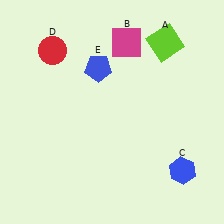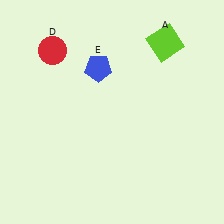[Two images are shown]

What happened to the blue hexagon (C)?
The blue hexagon (C) was removed in Image 2. It was in the bottom-right area of Image 1.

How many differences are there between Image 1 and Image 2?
There are 2 differences between the two images.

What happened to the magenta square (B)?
The magenta square (B) was removed in Image 2. It was in the top-right area of Image 1.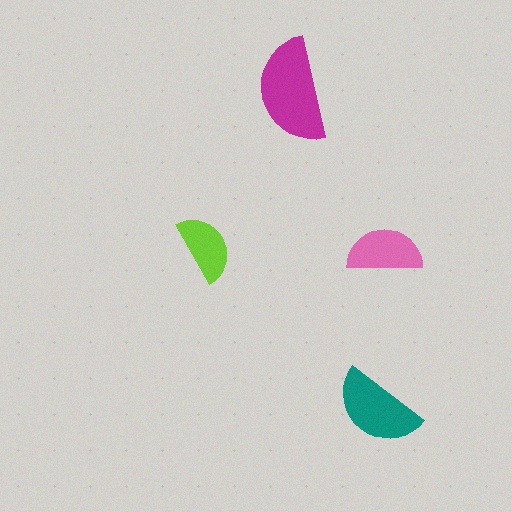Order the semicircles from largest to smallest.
the magenta one, the teal one, the pink one, the lime one.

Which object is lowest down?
The teal semicircle is bottommost.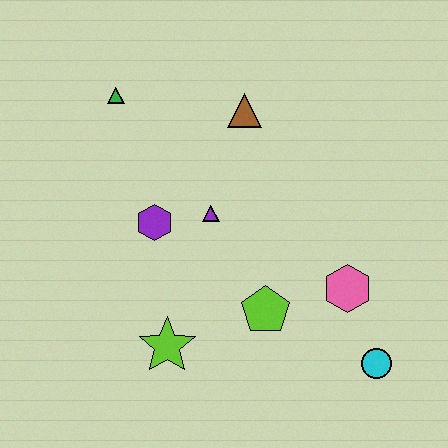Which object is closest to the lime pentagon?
The pink hexagon is closest to the lime pentagon.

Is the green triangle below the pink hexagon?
No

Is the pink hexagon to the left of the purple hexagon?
No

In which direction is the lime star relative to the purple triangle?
The lime star is below the purple triangle.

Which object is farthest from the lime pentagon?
The green triangle is farthest from the lime pentagon.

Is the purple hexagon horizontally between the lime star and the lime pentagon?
No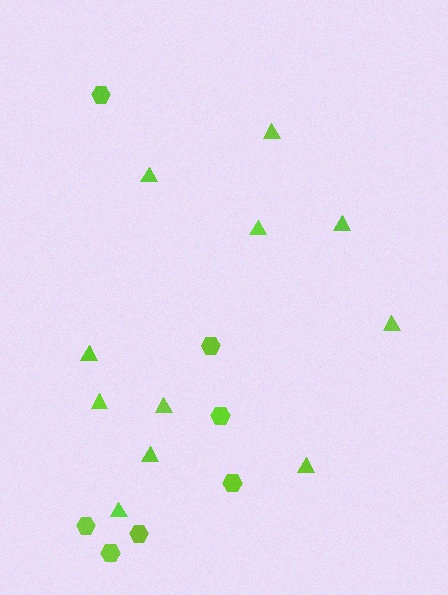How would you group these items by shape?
There are 2 groups: one group of triangles (11) and one group of hexagons (7).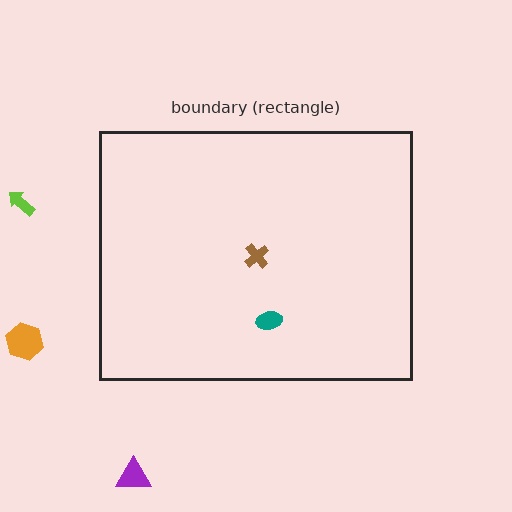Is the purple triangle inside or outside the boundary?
Outside.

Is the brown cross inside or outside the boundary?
Inside.